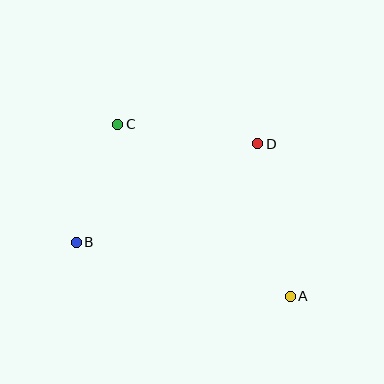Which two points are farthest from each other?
Points A and C are farthest from each other.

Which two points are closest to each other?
Points B and C are closest to each other.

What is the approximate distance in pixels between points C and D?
The distance between C and D is approximately 141 pixels.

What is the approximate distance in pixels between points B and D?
The distance between B and D is approximately 206 pixels.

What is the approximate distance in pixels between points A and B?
The distance between A and B is approximately 221 pixels.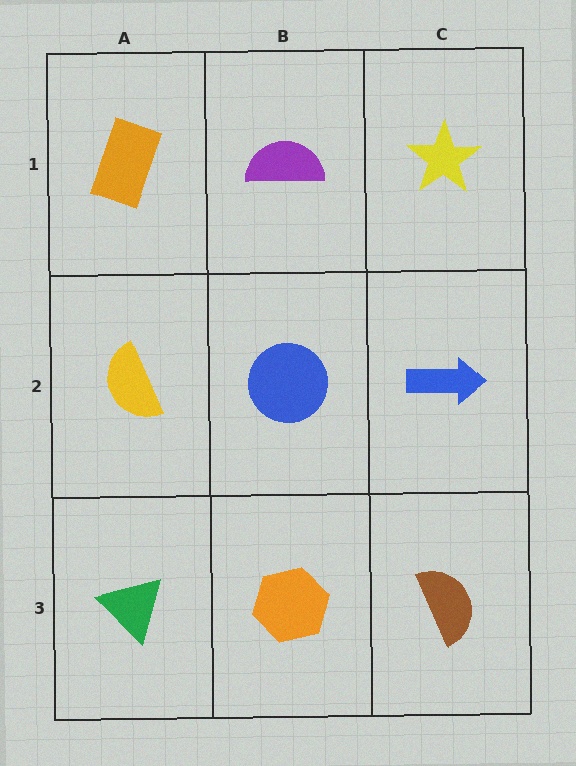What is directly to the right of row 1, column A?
A purple semicircle.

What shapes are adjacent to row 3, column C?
A blue arrow (row 2, column C), an orange hexagon (row 3, column B).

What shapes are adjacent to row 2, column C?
A yellow star (row 1, column C), a brown semicircle (row 3, column C), a blue circle (row 2, column B).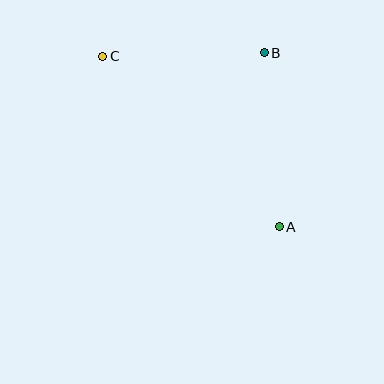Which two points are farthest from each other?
Points A and C are farthest from each other.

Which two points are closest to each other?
Points B and C are closest to each other.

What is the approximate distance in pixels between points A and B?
The distance between A and B is approximately 175 pixels.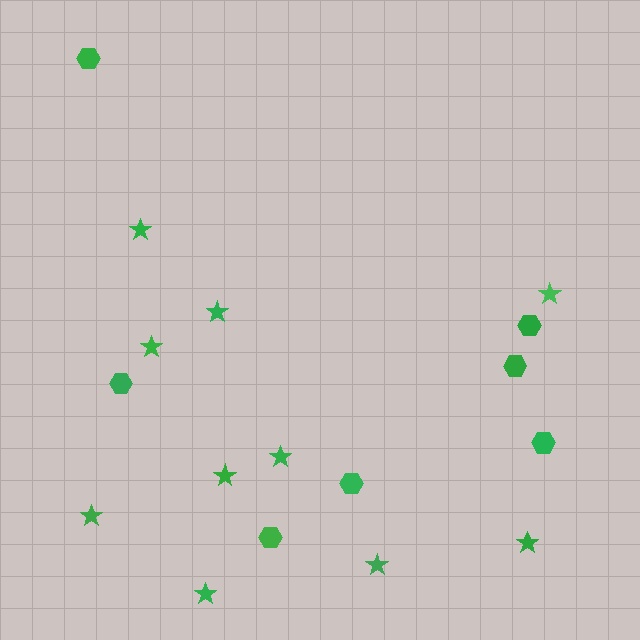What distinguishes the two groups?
There are 2 groups: one group of stars (10) and one group of hexagons (7).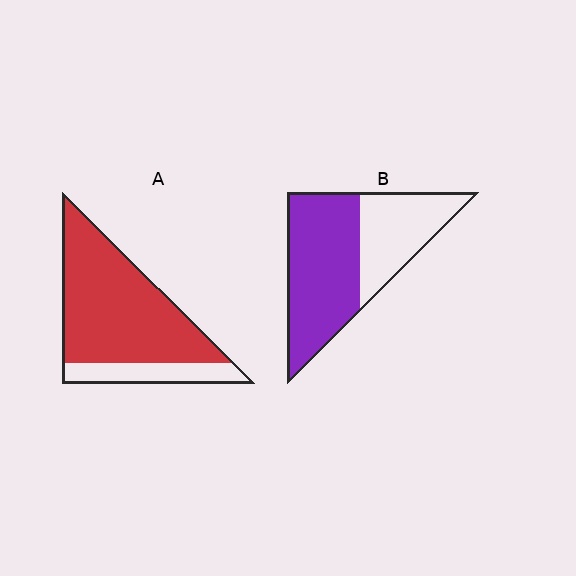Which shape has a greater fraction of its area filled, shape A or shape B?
Shape A.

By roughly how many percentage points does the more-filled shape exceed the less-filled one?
By roughly 20 percentage points (A over B).